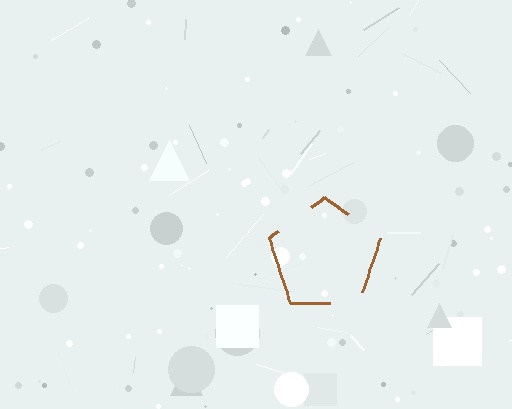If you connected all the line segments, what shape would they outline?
They would outline a pentagon.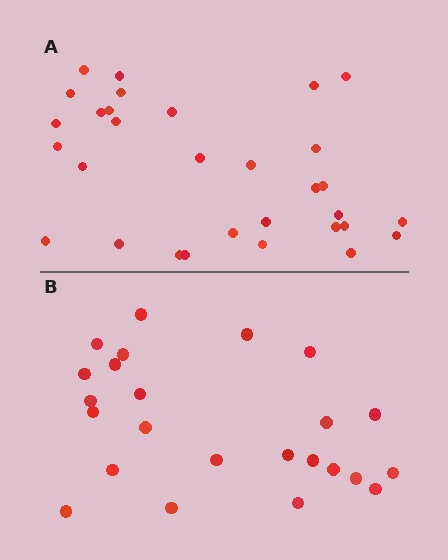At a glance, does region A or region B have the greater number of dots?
Region A (the top region) has more dots.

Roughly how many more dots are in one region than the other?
Region A has roughly 8 or so more dots than region B.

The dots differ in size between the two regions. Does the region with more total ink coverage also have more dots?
No. Region B has more total ink coverage because its dots are larger, but region A actually contains more individual dots. Total area can be misleading — the number of items is what matters here.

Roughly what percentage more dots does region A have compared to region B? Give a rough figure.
About 30% more.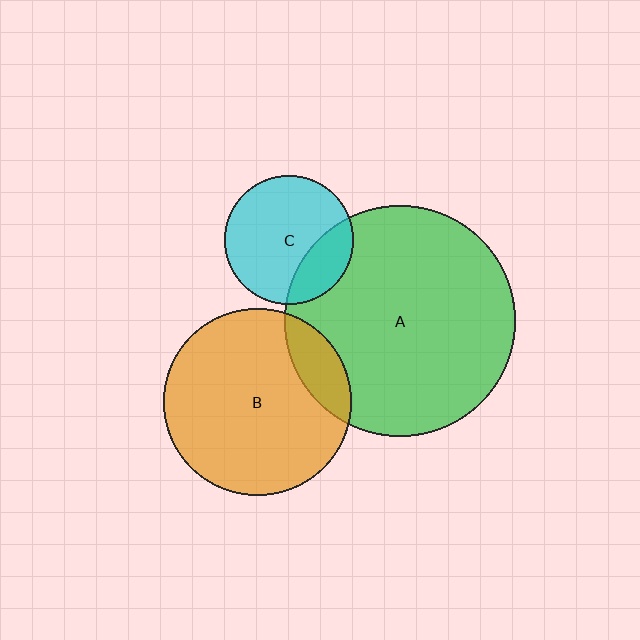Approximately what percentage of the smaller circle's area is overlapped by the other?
Approximately 15%.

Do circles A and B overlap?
Yes.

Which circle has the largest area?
Circle A (green).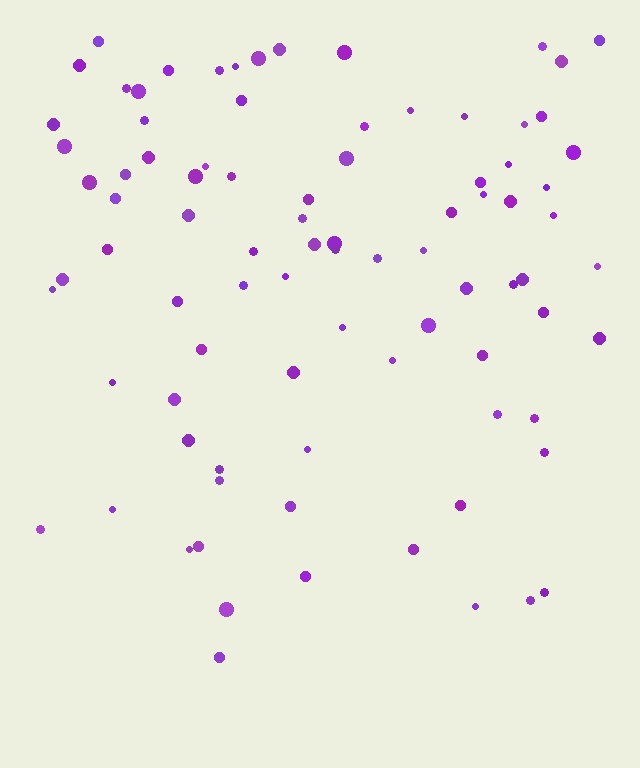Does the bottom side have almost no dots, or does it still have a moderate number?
Still a moderate number, just noticeably fewer than the top.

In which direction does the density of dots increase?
From bottom to top, with the top side densest.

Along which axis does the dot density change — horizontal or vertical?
Vertical.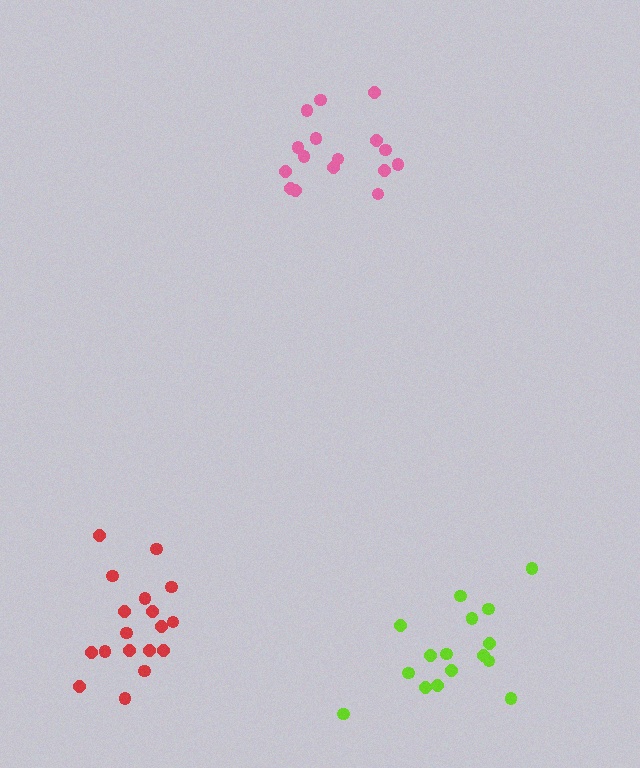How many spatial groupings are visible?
There are 3 spatial groupings.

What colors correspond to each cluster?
The clusters are colored: lime, red, pink.